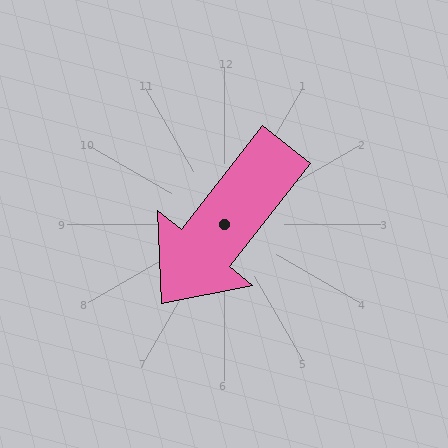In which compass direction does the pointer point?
Southwest.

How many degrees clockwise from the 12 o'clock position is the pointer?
Approximately 218 degrees.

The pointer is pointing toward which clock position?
Roughly 7 o'clock.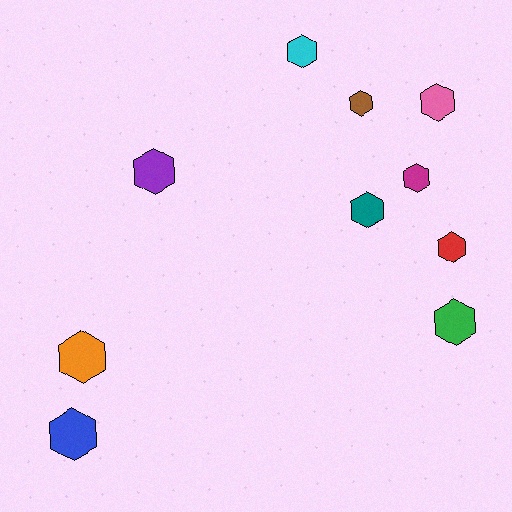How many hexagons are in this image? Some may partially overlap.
There are 10 hexagons.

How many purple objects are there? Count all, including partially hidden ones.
There is 1 purple object.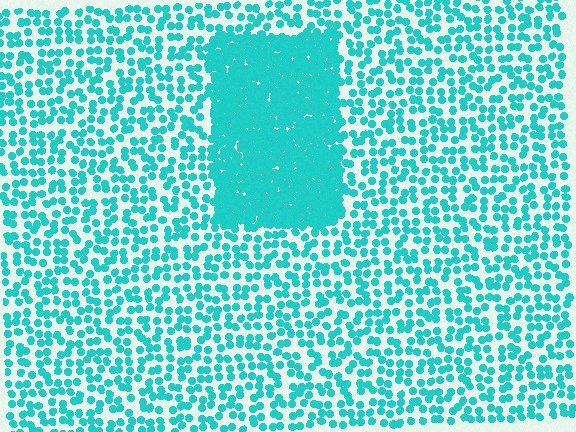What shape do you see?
I see a rectangle.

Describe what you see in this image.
The image contains small cyan elements arranged at two different densities. A rectangle-shaped region is visible where the elements are more densely packed than the surrounding area.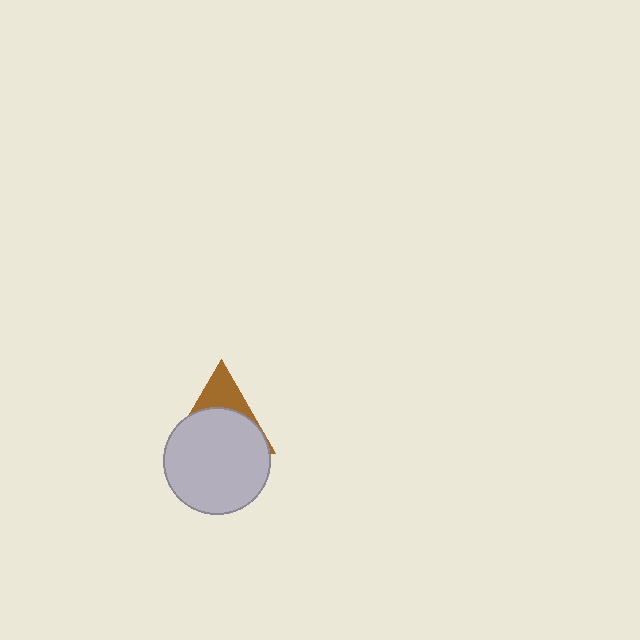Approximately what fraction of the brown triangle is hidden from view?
Roughly 68% of the brown triangle is hidden behind the light gray circle.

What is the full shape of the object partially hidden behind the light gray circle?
The partially hidden object is a brown triangle.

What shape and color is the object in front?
The object in front is a light gray circle.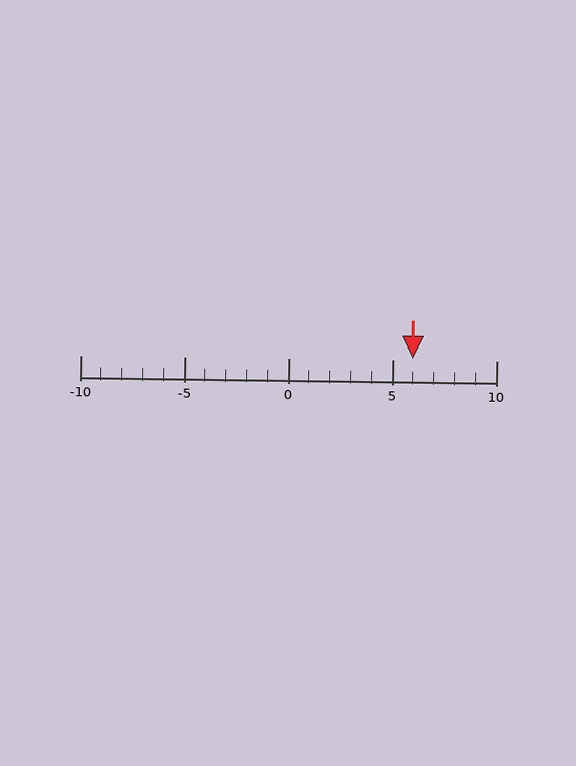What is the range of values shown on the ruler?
The ruler shows values from -10 to 10.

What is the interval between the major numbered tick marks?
The major tick marks are spaced 5 units apart.